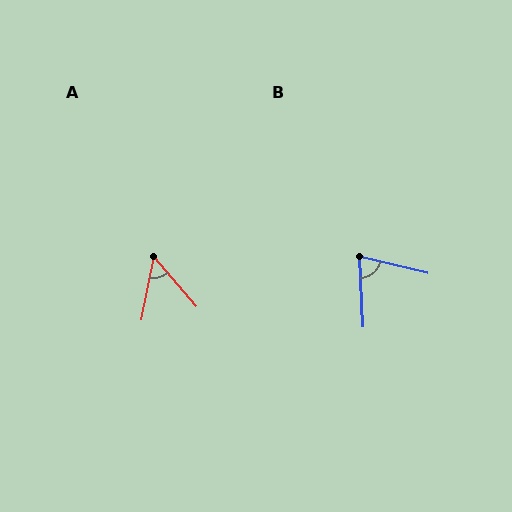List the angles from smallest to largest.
A (51°), B (73°).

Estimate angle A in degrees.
Approximately 51 degrees.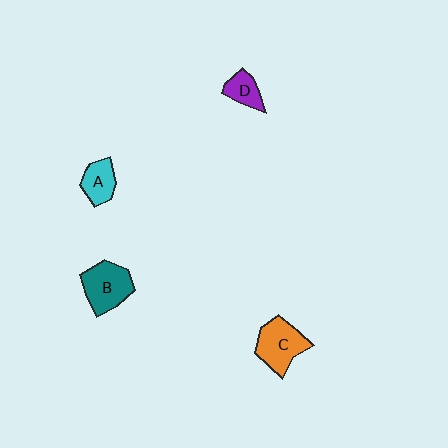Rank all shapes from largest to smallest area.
From largest to smallest: B (teal), C (orange), A (cyan), D (purple).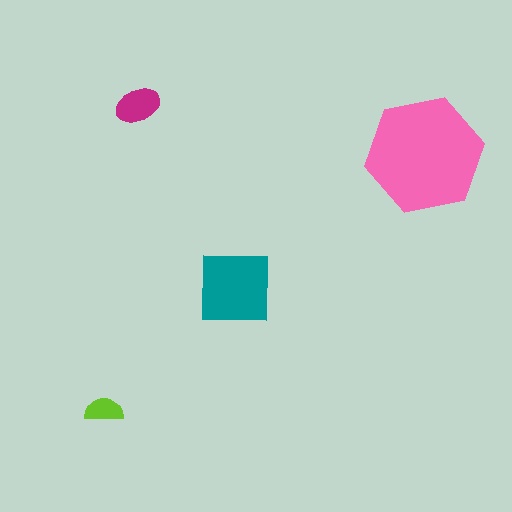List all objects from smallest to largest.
The lime semicircle, the magenta ellipse, the teal square, the pink hexagon.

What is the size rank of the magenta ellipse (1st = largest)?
3rd.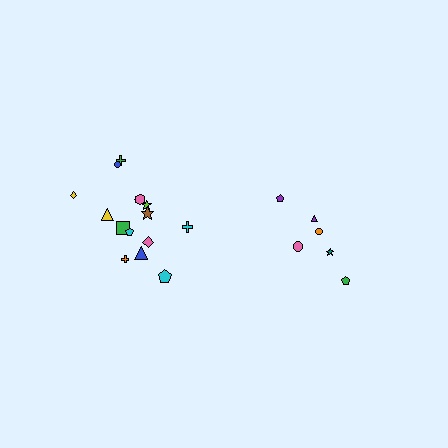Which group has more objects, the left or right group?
The left group.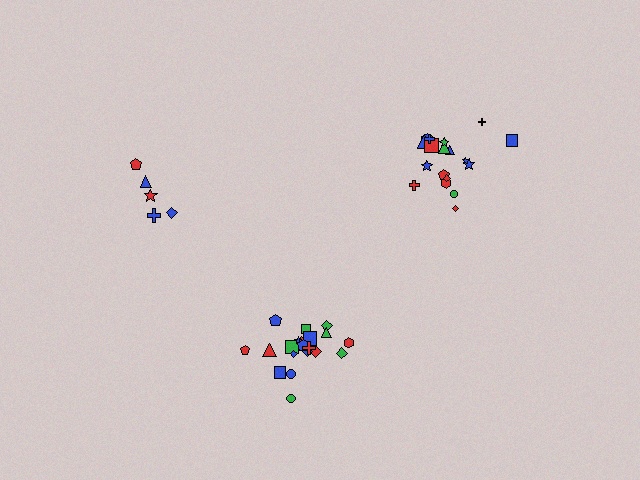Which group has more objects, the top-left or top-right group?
The top-right group.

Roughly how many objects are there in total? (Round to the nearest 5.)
Roughly 45 objects in total.